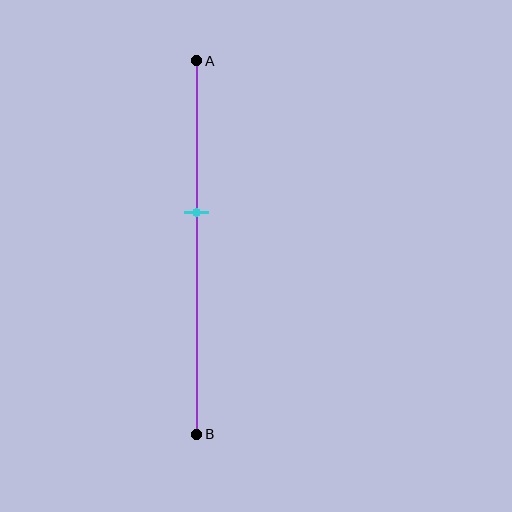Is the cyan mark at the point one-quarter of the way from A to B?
No, the mark is at about 40% from A, not at the 25% one-quarter point.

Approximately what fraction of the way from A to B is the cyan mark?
The cyan mark is approximately 40% of the way from A to B.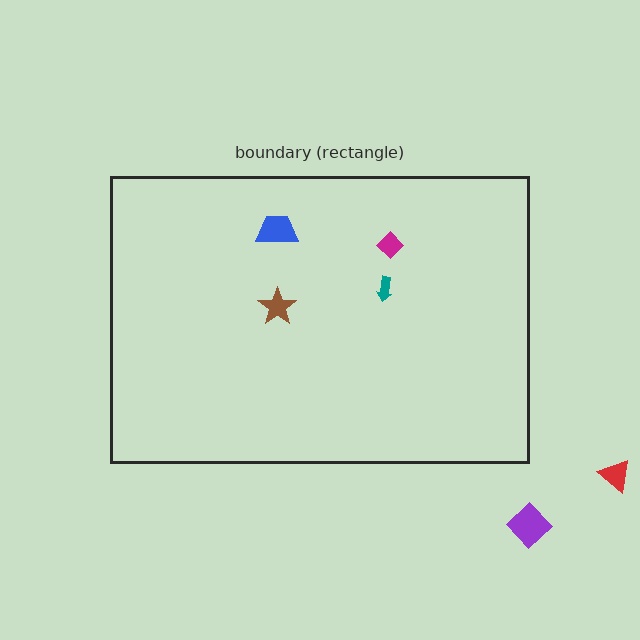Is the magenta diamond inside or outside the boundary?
Inside.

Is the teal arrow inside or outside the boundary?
Inside.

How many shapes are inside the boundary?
4 inside, 2 outside.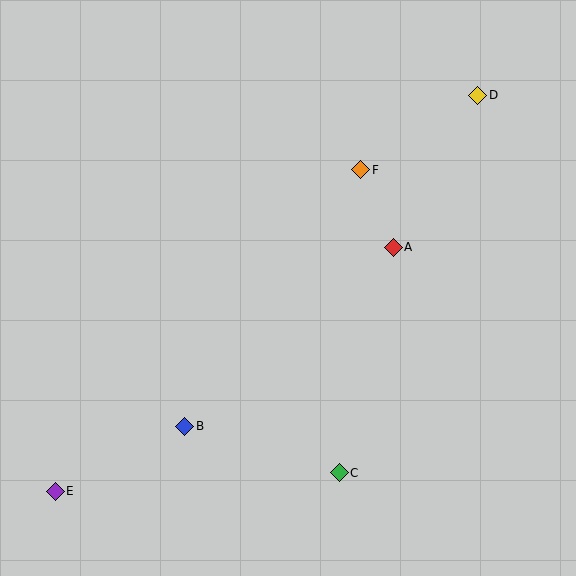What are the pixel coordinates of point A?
Point A is at (393, 247).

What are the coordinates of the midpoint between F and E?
The midpoint between F and E is at (208, 331).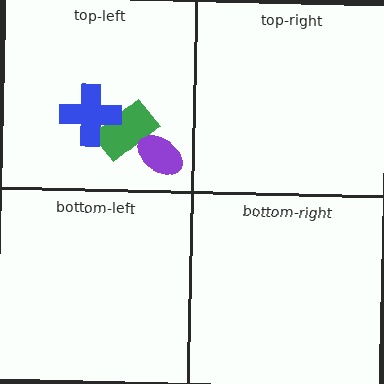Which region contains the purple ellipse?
The top-left region.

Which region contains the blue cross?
The top-left region.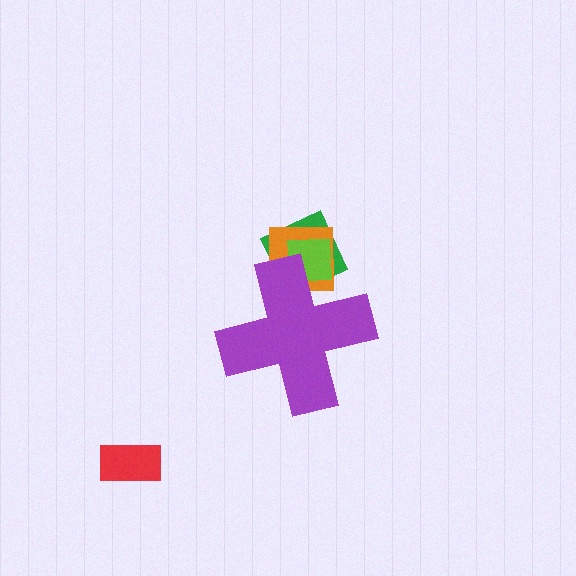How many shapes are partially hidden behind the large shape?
3 shapes are partially hidden.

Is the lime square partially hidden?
Yes, the lime square is partially hidden behind the purple cross.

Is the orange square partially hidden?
Yes, the orange square is partially hidden behind the purple cross.